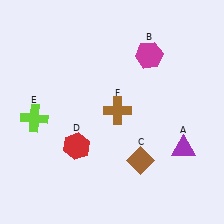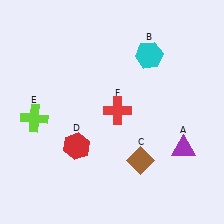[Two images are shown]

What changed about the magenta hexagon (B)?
In Image 1, B is magenta. In Image 2, it changed to cyan.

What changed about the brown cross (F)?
In Image 1, F is brown. In Image 2, it changed to red.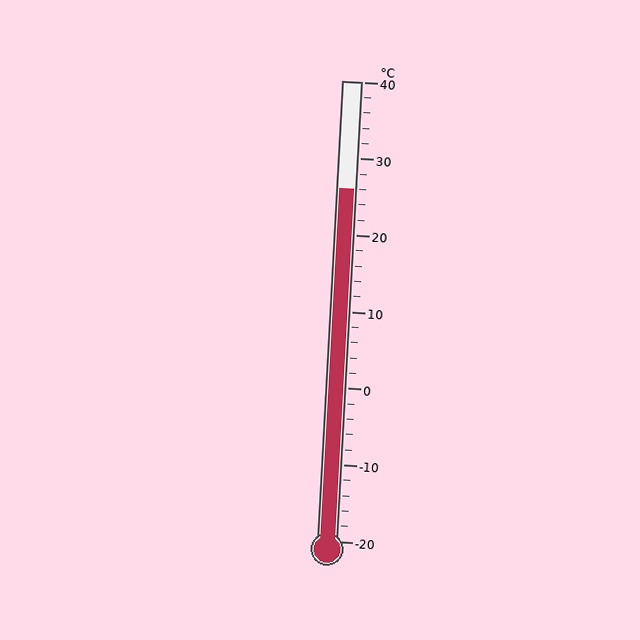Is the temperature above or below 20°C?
The temperature is above 20°C.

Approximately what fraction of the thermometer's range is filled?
The thermometer is filled to approximately 75% of its range.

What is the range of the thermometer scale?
The thermometer scale ranges from -20°C to 40°C.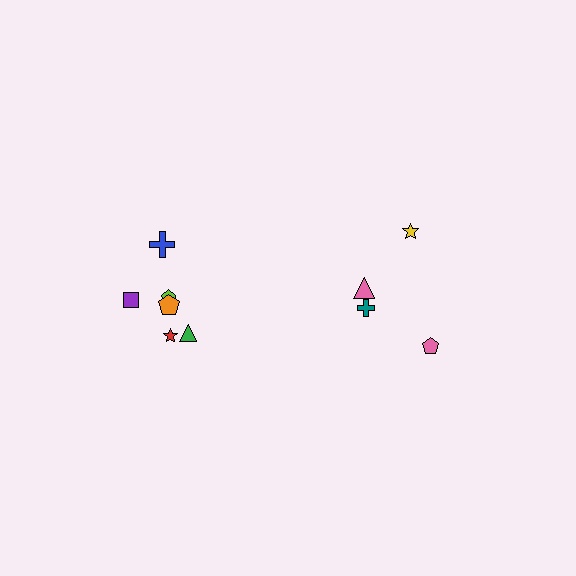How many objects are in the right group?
There are 4 objects.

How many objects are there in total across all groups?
There are 10 objects.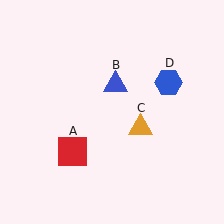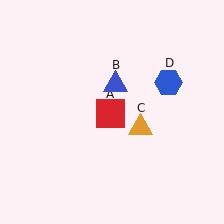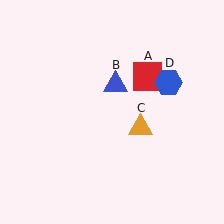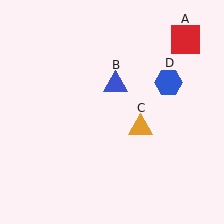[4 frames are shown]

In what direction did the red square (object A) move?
The red square (object A) moved up and to the right.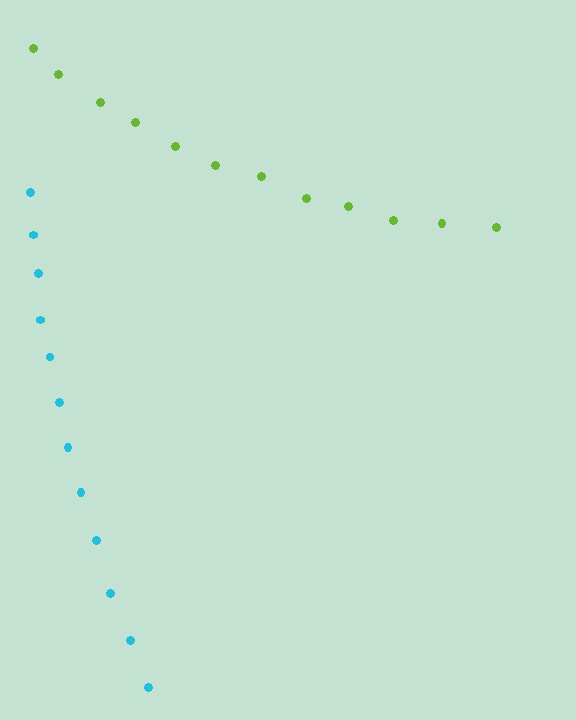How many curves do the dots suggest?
There are 2 distinct paths.